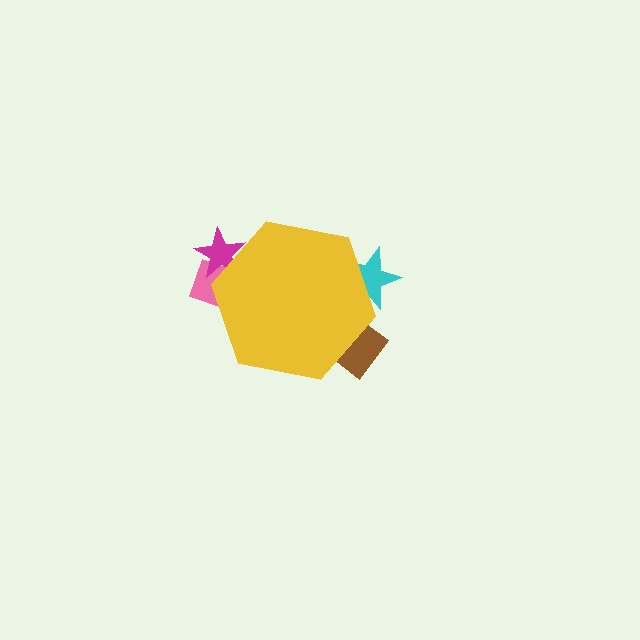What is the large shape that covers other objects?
A yellow hexagon.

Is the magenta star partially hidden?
Yes, the magenta star is partially hidden behind the yellow hexagon.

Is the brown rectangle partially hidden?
Yes, the brown rectangle is partially hidden behind the yellow hexagon.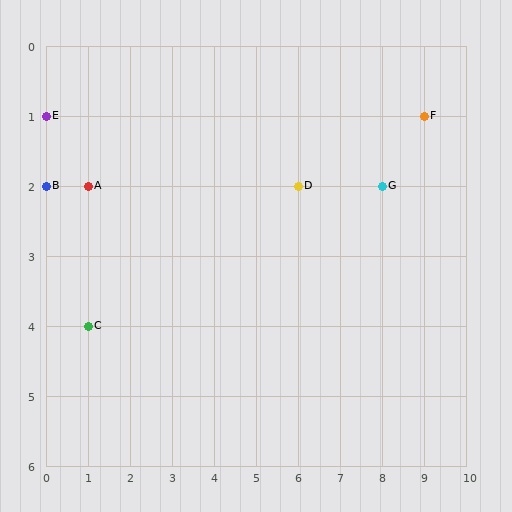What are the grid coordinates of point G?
Point G is at grid coordinates (8, 2).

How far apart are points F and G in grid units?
Points F and G are 1 column and 1 row apart (about 1.4 grid units diagonally).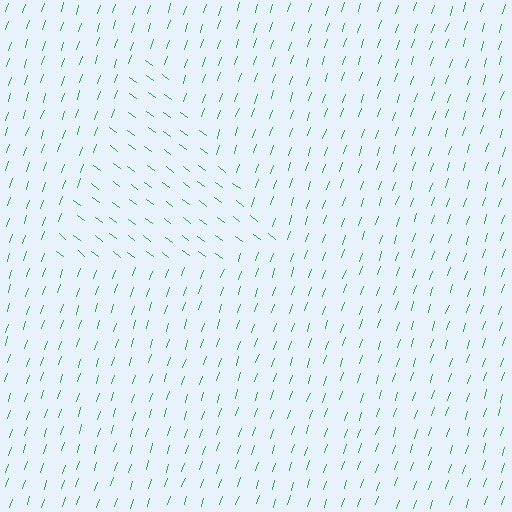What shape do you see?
I see a triangle.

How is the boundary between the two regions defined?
The boundary is defined purely by a change in line orientation (approximately 71 degrees difference). All lines are the same color and thickness.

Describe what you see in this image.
The image is filled with small green line segments. A triangle region in the image has lines oriented differently from the surrounding lines, creating a visible texture boundary.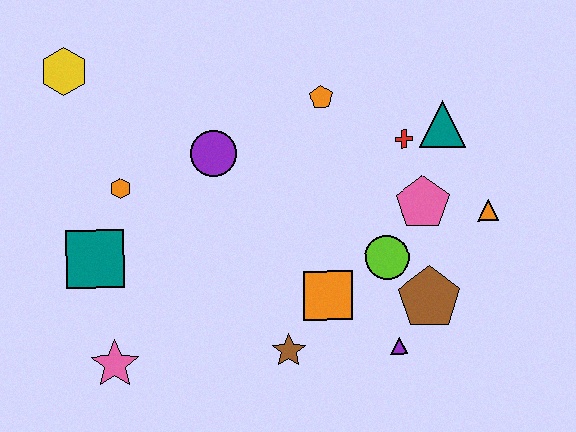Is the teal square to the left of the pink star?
Yes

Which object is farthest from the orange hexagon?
The orange triangle is farthest from the orange hexagon.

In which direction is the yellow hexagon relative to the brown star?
The yellow hexagon is above the brown star.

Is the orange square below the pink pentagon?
Yes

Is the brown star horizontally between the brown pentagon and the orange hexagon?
Yes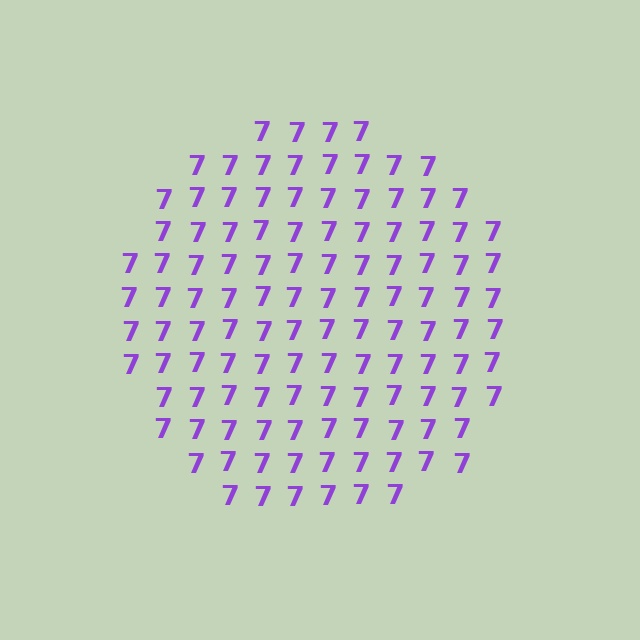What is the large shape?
The large shape is a circle.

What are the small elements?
The small elements are digit 7's.